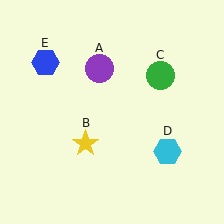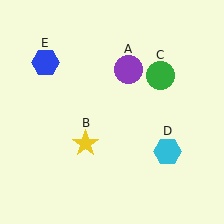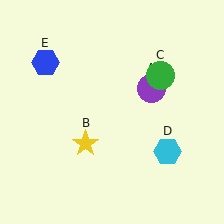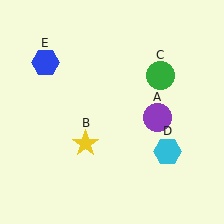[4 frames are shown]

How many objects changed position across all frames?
1 object changed position: purple circle (object A).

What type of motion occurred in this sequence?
The purple circle (object A) rotated clockwise around the center of the scene.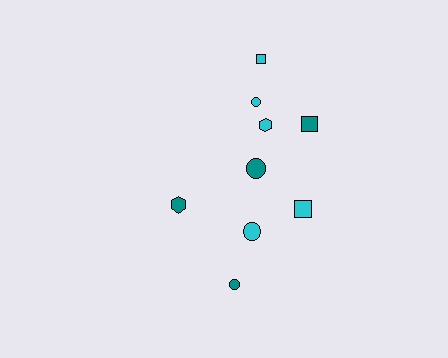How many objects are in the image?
There are 9 objects.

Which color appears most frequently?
Cyan, with 5 objects.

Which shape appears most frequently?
Circle, with 4 objects.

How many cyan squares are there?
There are 2 cyan squares.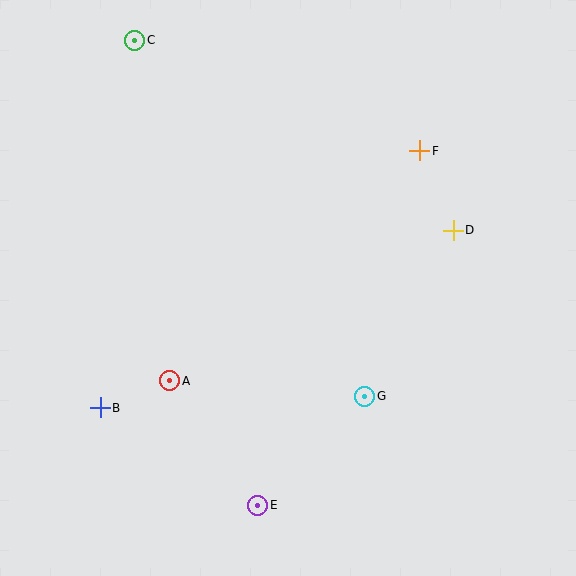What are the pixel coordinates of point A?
Point A is at (170, 381).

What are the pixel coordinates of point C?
Point C is at (135, 40).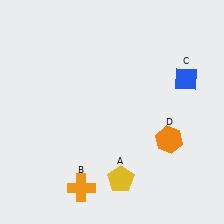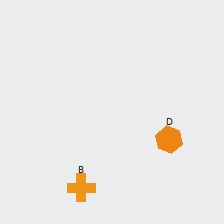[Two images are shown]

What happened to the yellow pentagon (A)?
The yellow pentagon (A) was removed in Image 2. It was in the bottom-right area of Image 1.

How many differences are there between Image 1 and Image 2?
There are 2 differences between the two images.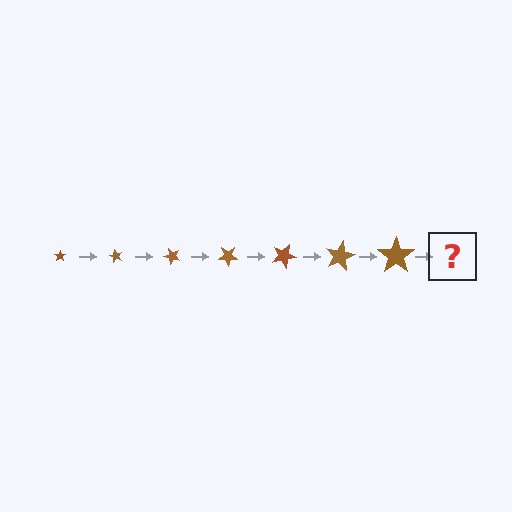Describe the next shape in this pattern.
It should be a star, larger than the previous one and rotated 420 degrees from the start.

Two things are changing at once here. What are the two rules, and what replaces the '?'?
The two rules are that the star grows larger each step and it rotates 60 degrees each step. The '?' should be a star, larger than the previous one and rotated 420 degrees from the start.